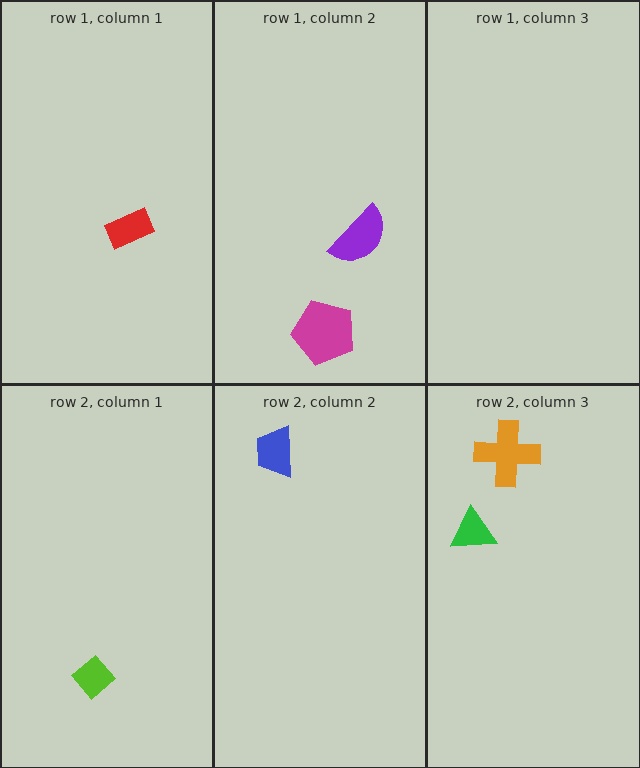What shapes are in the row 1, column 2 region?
The magenta pentagon, the purple semicircle.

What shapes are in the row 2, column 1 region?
The lime diamond.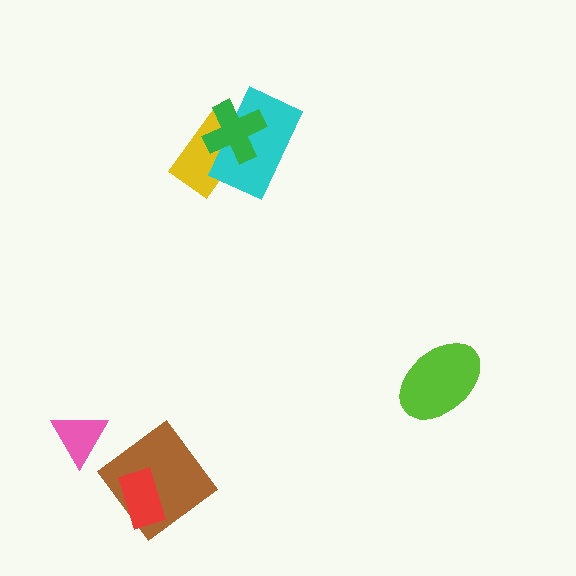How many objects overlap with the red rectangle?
1 object overlaps with the red rectangle.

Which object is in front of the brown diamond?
The red rectangle is in front of the brown diamond.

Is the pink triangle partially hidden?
No, no other shape covers it.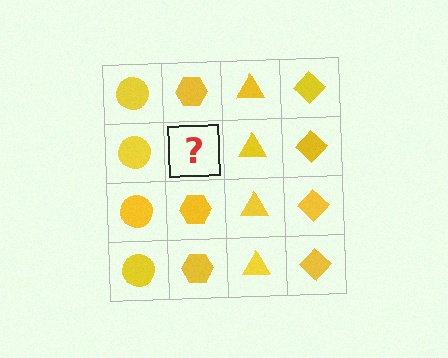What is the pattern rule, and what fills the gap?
The rule is that each column has a consistent shape. The gap should be filled with a yellow hexagon.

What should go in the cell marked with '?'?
The missing cell should contain a yellow hexagon.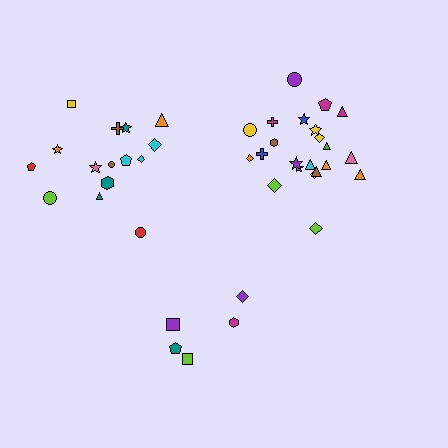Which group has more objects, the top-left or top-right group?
The top-right group.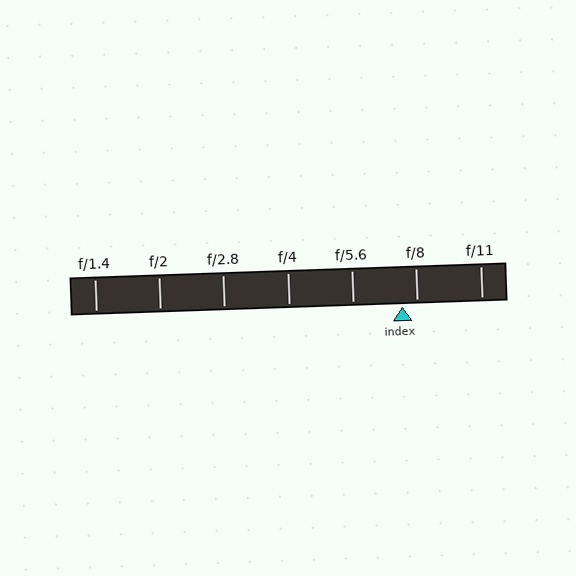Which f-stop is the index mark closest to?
The index mark is closest to f/8.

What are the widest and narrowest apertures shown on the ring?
The widest aperture shown is f/1.4 and the narrowest is f/11.